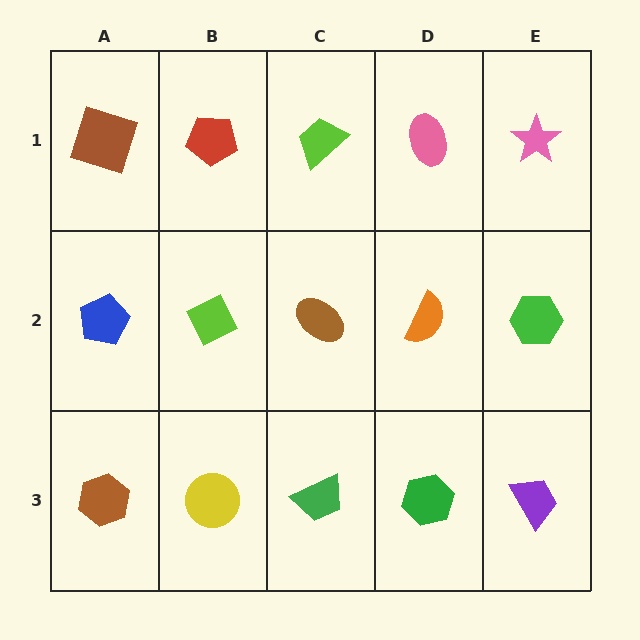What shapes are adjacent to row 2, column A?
A brown square (row 1, column A), a brown hexagon (row 3, column A), a lime diamond (row 2, column B).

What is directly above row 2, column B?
A red pentagon.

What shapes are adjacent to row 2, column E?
A pink star (row 1, column E), a purple trapezoid (row 3, column E), an orange semicircle (row 2, column D).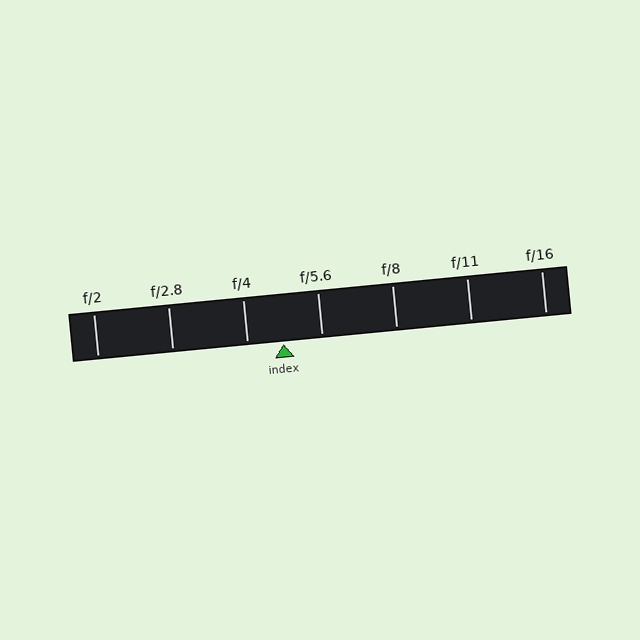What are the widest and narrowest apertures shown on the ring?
The widest aperture shown is f/2 and the narrowest is f/16.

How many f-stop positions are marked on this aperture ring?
There are 7 f-stop positions marked.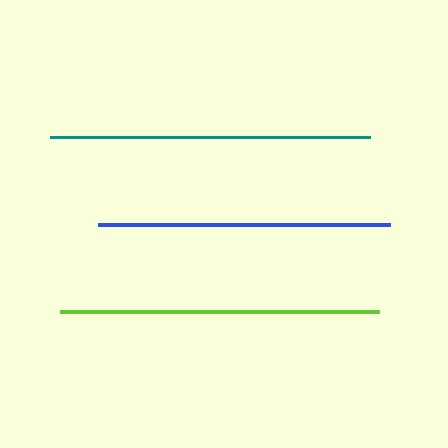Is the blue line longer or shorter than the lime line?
The lime line is longer than the blue line.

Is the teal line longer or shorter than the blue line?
The teal line is longer than the blue line.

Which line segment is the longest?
The teal line is the longest at approximately 319 pixels.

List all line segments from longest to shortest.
From longest to shortest: teal, lime, blue.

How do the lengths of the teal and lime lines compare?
The teal and lime lines are approximately the same length.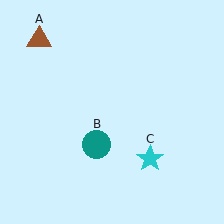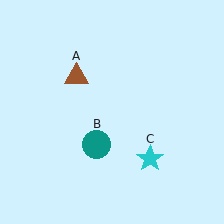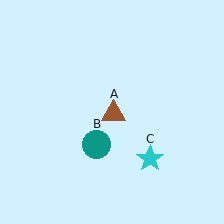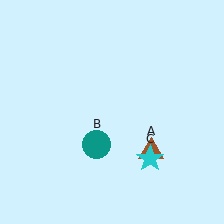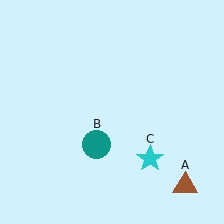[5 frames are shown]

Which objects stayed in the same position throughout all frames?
Teal circle (object B) and cyan star (object C) remained stationary.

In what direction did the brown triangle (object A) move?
The brown triangle (object A) moved down and to the right.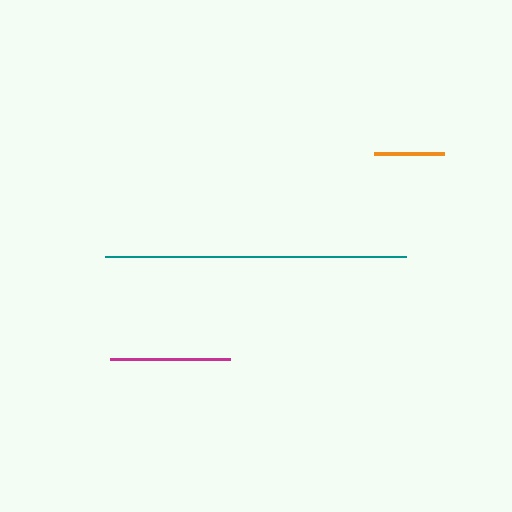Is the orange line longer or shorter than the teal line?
The teal line is longer than the orange line.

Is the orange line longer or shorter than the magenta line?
The magenta line is longer than the orange line.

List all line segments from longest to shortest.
From longest to shortest: teal, magenta, orange.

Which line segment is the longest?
The teal line is the longest at approximately 302 pixels.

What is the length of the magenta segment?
The magenta segment is approximately 121 pixels long.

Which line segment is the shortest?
The orange line is the shortest at approximately 70 pixels.